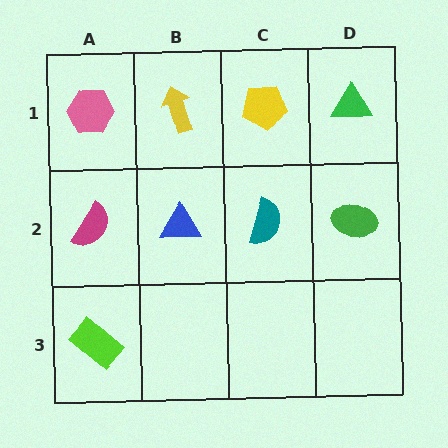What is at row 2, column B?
A blue triangle.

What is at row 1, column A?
A pink hexagon.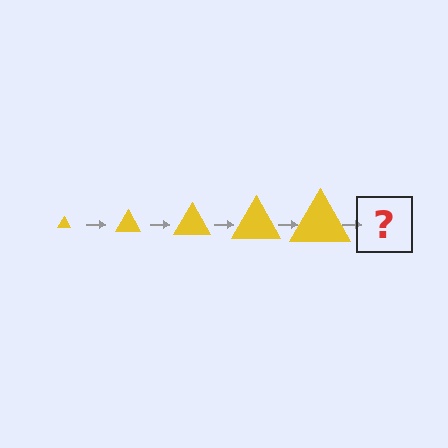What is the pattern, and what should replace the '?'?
The pattern is that the triangle gets progressively larger each step. The '?' should be a yellow triangle, larger than the previous one.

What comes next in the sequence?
The next element should be a yellow triangle, larger than the previous one.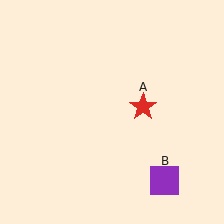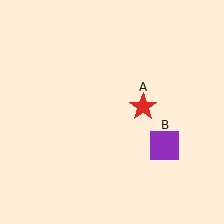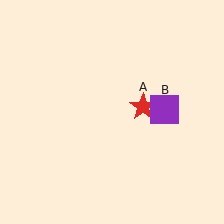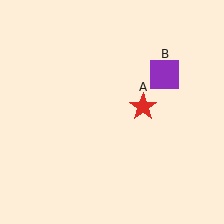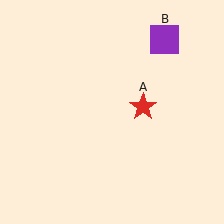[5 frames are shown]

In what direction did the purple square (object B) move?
The purple square (object B) moved up.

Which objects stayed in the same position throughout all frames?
Red star (object A) remained stationary.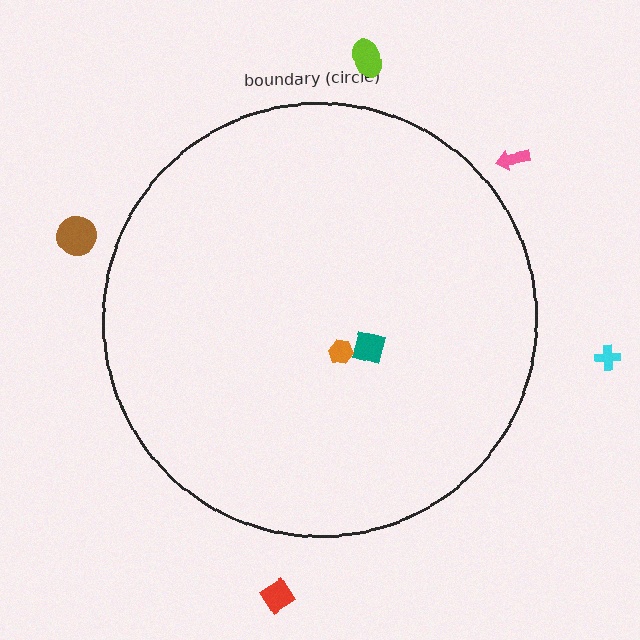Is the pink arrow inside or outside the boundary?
Outside.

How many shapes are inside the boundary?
2 inside, 5 outside.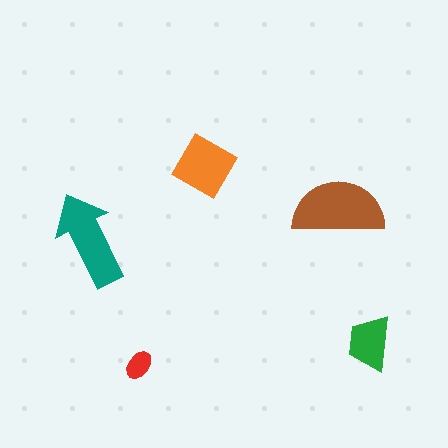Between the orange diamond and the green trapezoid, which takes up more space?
The orange diamond.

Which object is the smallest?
The red ellipse.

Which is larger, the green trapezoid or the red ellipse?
The green trapezoid.